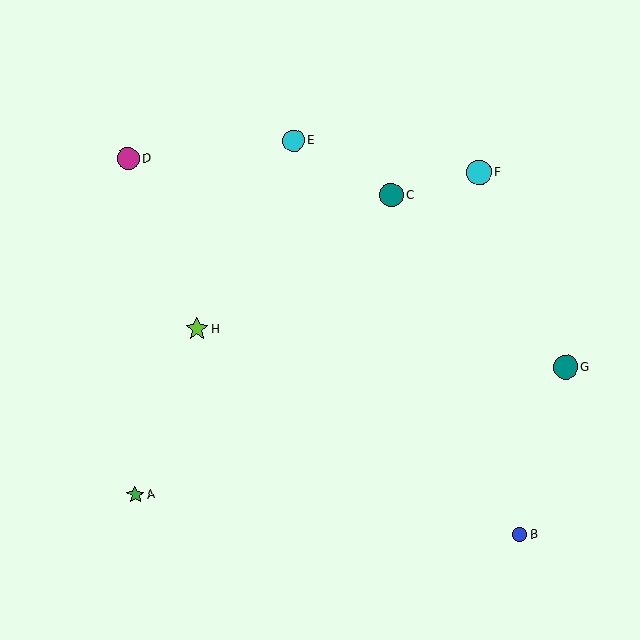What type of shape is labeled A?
Shape A is a green star.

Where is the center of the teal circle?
The center of the teal circle is at (391, 195).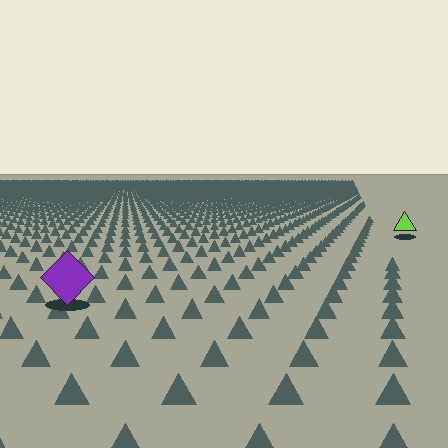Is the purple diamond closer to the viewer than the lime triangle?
Yes. The purple diamond is closer — you can tell from the texture gradient: the ground texture is coarser near it.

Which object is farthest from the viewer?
The lime triangle is farthest from the viewer. It appears smaller and the ground texture around it is denser.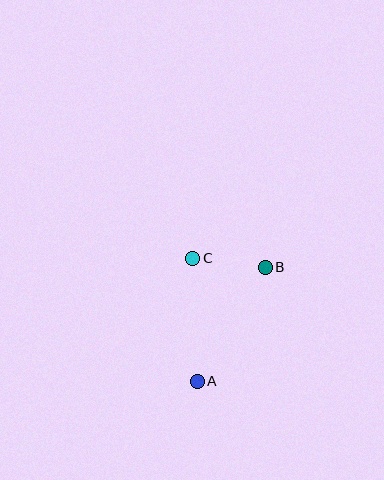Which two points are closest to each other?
Points B and C are closest to each other.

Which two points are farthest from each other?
Points A and B are farthest from each other.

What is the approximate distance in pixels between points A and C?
The distance between A and C is approximately 123 pixels.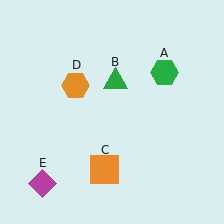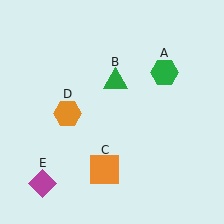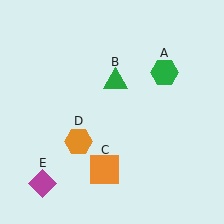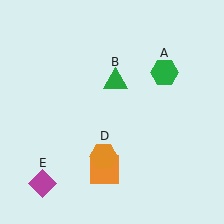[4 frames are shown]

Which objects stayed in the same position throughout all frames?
Green hexagon (object A) and green triangle (object B) and orange square (object C) and magenta diamond (object E) remained stationary.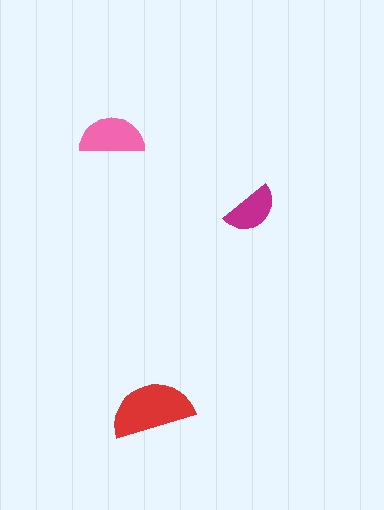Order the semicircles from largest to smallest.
the red one, the pink one, the magenta one.